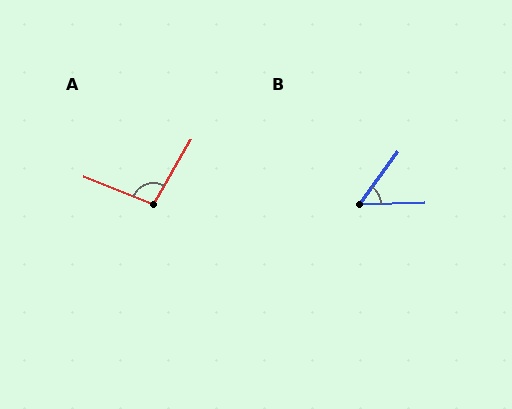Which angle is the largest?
A, at approximately 98 degrees.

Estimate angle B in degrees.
Approximately 51 degrees.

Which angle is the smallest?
B, at approximately 51 degrees.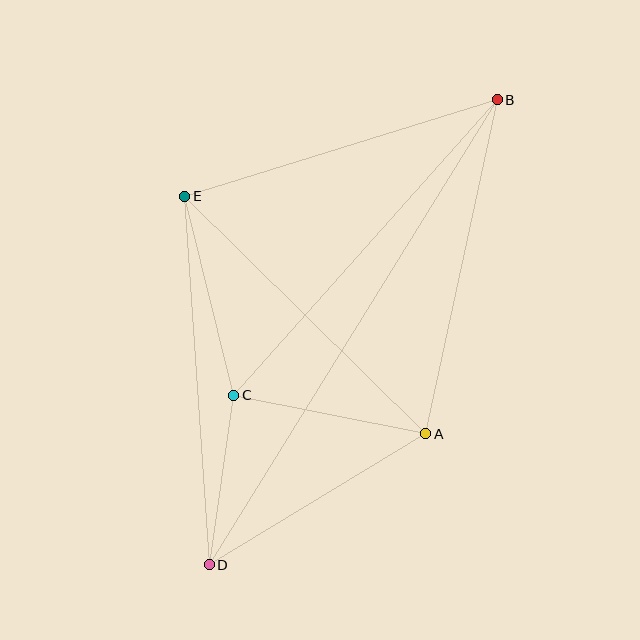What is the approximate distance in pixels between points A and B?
The distance between A and B is approximately 342 pixels.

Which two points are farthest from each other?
Points B and D are farthest from each other.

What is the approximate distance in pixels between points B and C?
The distance between B and C is approximately 396 pixels.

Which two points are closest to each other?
Points C and D are closest to each other.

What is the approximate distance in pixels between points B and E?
The distance between B and E is approximately 327 pixels.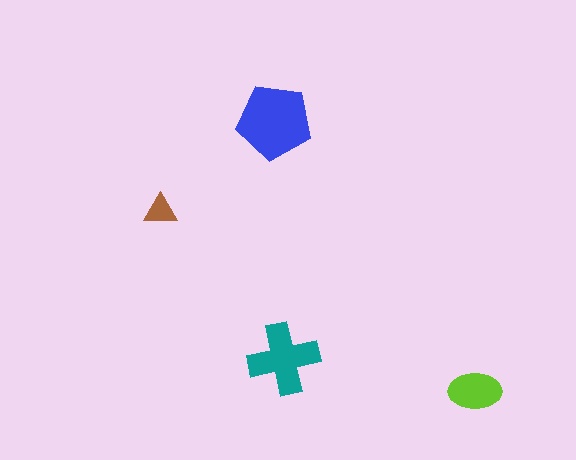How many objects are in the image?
There are 4 objects in the image.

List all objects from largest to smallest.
The blue pentagon, the teal cross, the lime ellipse, the brown triangle.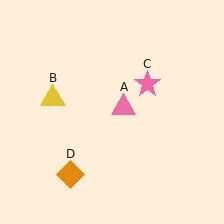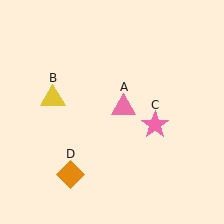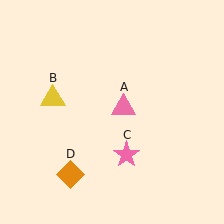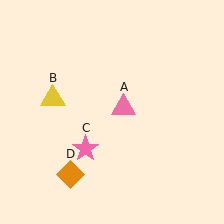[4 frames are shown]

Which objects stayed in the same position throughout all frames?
Pink triangle (object A) and yellow triangle (object B) and orange diamond (object D) remained stationary.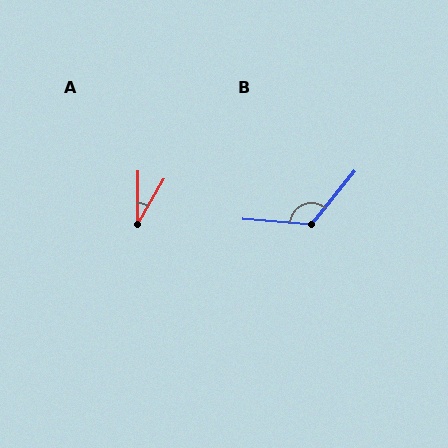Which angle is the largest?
B, at approximately 124 degrees.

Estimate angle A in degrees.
Approximately 30 degrees.